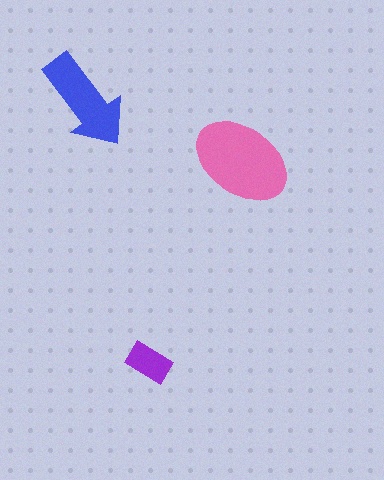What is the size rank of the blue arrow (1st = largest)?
2nd.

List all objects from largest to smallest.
The pink ellipse, the blue arrow, the purple rectangle.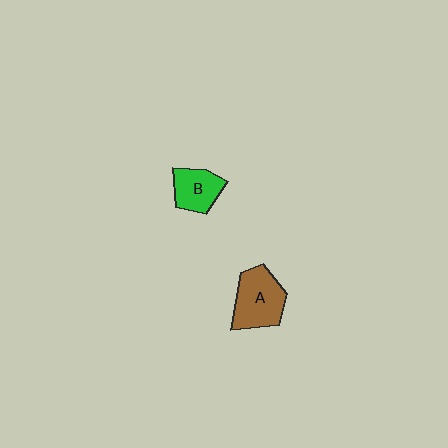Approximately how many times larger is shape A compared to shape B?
Approximately 1.4 times.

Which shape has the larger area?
Shape A (brown).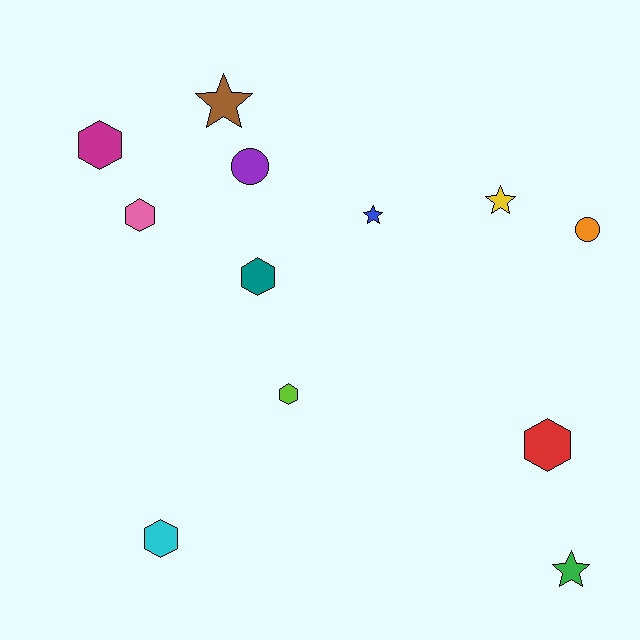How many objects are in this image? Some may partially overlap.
There are 12 objects.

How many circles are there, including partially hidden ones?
There are 2 circles.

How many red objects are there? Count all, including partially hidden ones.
There is 1 red object.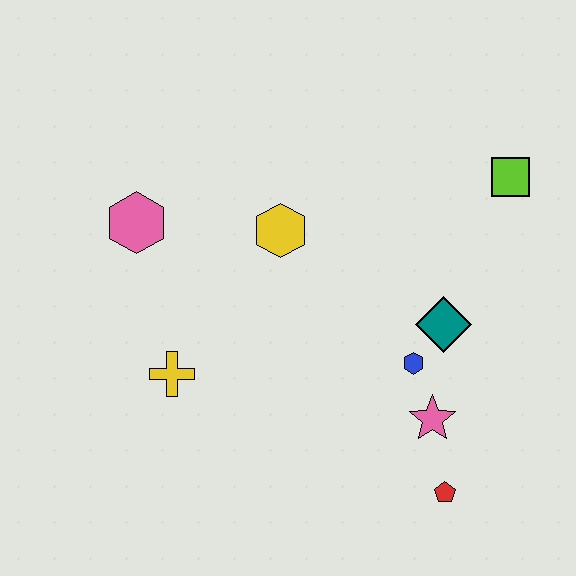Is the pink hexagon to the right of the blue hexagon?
No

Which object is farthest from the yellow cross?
The lime square is farthest from the yellow cross.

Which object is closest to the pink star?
The blue hexagon is closest to the pink star.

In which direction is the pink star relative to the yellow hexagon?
The pink star is below the yellow hexagon.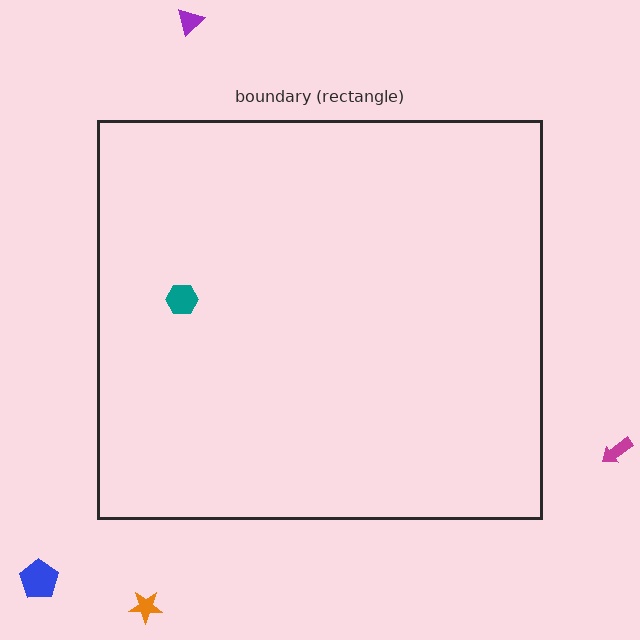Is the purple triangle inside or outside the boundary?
Outside.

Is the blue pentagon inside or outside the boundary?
Outside.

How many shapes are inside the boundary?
1 inside, 4 outside.